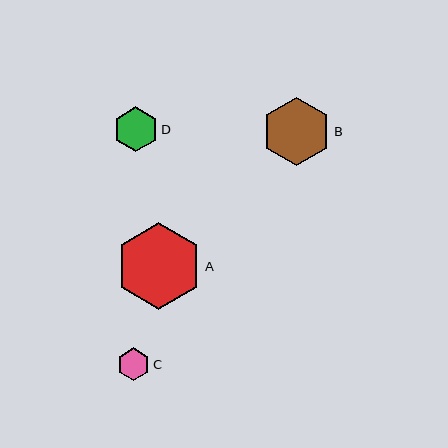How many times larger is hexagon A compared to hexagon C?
Hexagon A is approximately 2.7 times the size of hexagon C.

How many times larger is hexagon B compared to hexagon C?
Hexagon B is approximately 2.1 times the size of hexagon C.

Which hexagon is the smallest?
Hexagon C is the smallest with a size of approximately 33 pixels.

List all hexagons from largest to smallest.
From largest to smallest: A, B, D, C.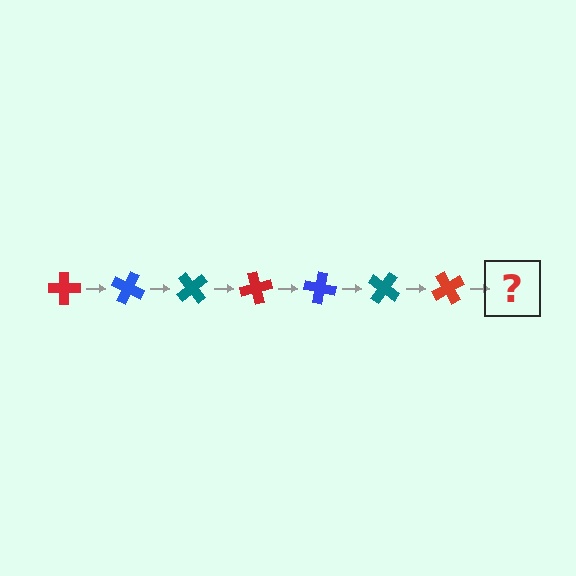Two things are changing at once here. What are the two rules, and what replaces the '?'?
The two rules are that it rotates 25 degrees each step and the color cycles through red, blue, and teal. The '?' should be a blue cross, rotated 175 degrees from the start.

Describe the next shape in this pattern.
It should be a blue cross, rotated 175 degrees from the start.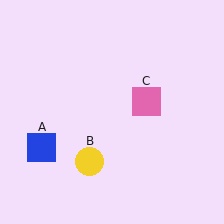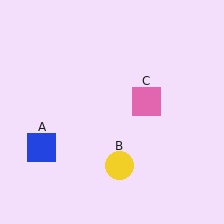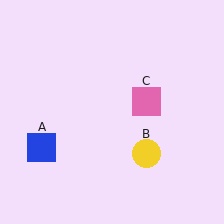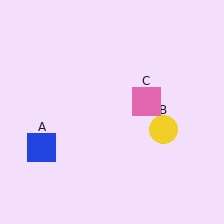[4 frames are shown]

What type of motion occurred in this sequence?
The yellow circle (object B) rotated counterclockwise around the center of the scene.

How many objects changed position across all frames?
1 object changed position: yellow circle (object B).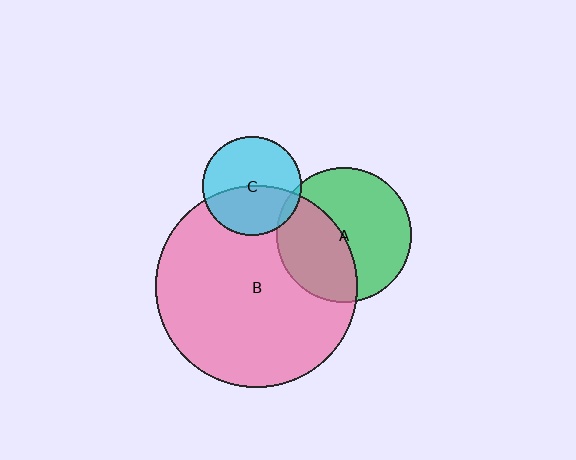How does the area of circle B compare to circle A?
Approximately 2.2 times.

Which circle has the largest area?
Circle B (pink).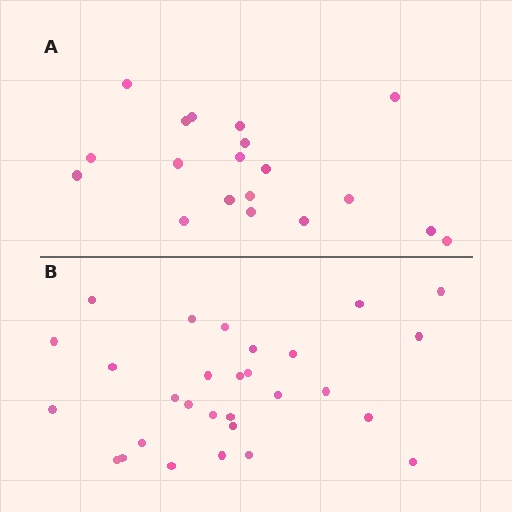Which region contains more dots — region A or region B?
Region B (the bottom region) has more dots.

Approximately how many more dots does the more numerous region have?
Region B has roughly 10 or so more dots than region A.